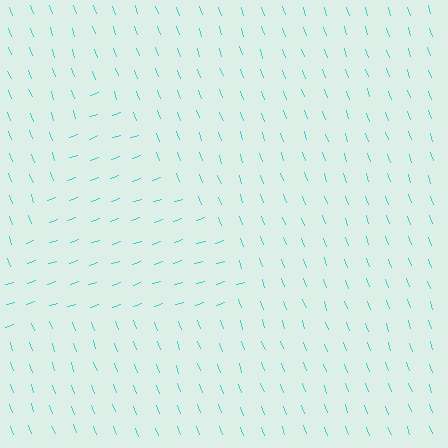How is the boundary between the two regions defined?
The boundary is defined purely by a change in line orientation (approximately 89 degrees difference). All lines are the same color and thickness.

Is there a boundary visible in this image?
Yes, there is a texture boundary formed by a change in line orientation.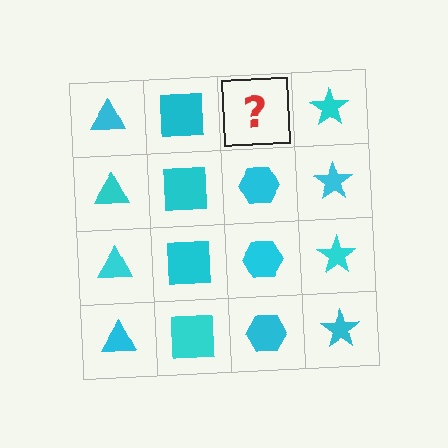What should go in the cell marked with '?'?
The missing cell should contain a cyan hexagon.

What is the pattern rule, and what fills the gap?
The rule is that each column has a consistent shape. The gap should be filled with a cyan hexagon.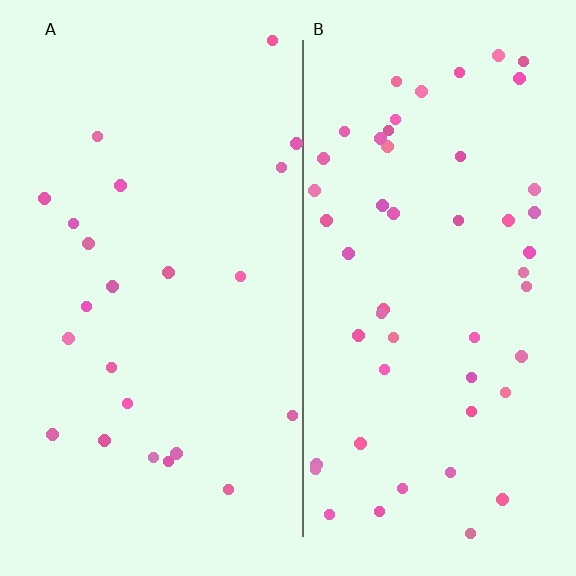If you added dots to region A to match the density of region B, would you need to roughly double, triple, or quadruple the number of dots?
Approximately double.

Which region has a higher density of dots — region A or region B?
B (the right).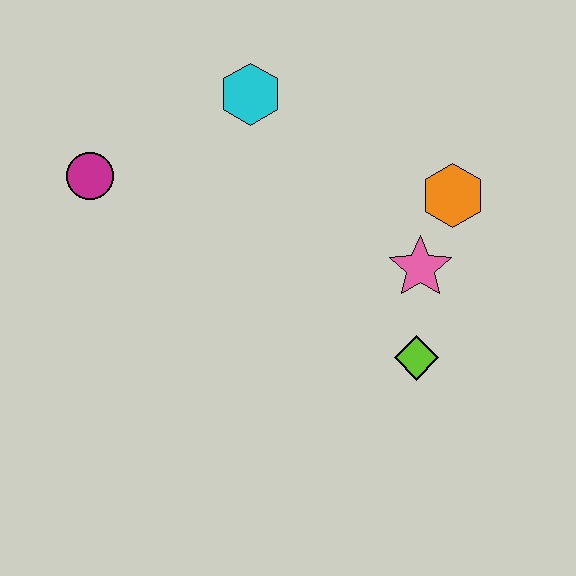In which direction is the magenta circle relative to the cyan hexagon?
The magenta circle is to the left of the cyan hexagon.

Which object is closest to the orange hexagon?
The pink star is closest to the orange hexagon.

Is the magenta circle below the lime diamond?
No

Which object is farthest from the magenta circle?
The lime diamond is farthest from the magenta circle.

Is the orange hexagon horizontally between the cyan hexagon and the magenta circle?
No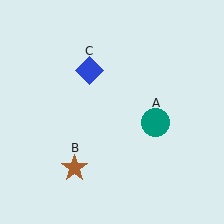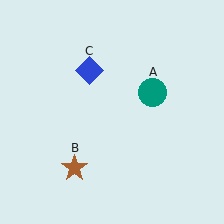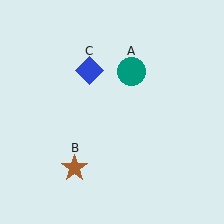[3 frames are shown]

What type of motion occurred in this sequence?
The teal circle (object A) rotated counterclockwise around the center of the scene.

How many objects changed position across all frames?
1 object changed position: teal circle (object A).